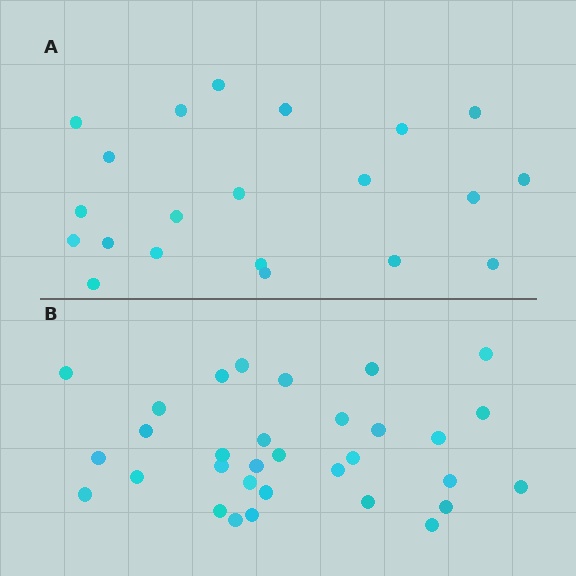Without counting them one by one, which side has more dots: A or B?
Region B (the bottom region) has more dots.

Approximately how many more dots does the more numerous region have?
Region B has roughly 12 or so more dots than region A.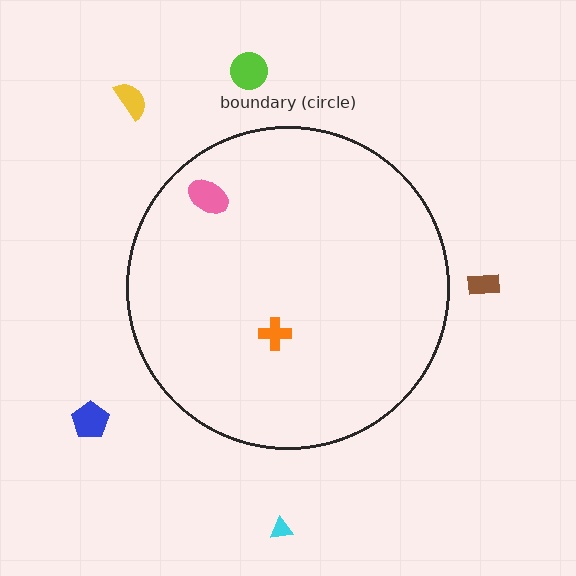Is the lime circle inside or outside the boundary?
Outside.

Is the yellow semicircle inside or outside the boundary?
Outside.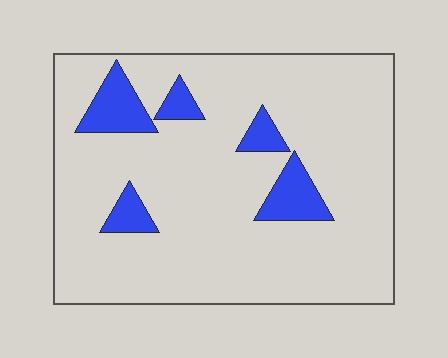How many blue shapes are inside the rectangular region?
5.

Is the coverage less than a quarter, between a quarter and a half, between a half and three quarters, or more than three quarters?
Less than a quarter.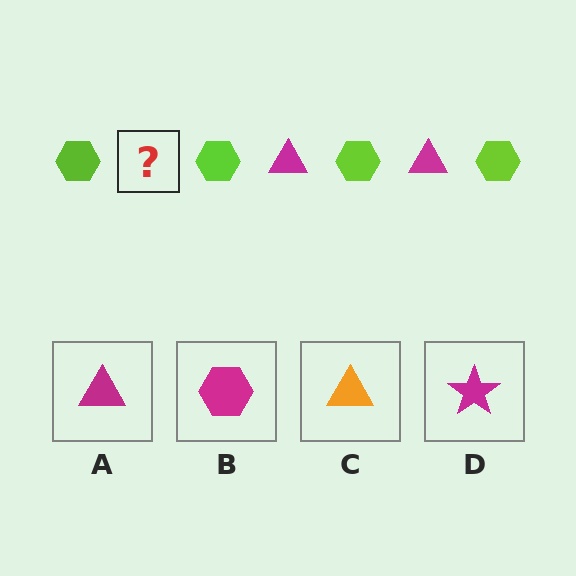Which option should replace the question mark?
Option A.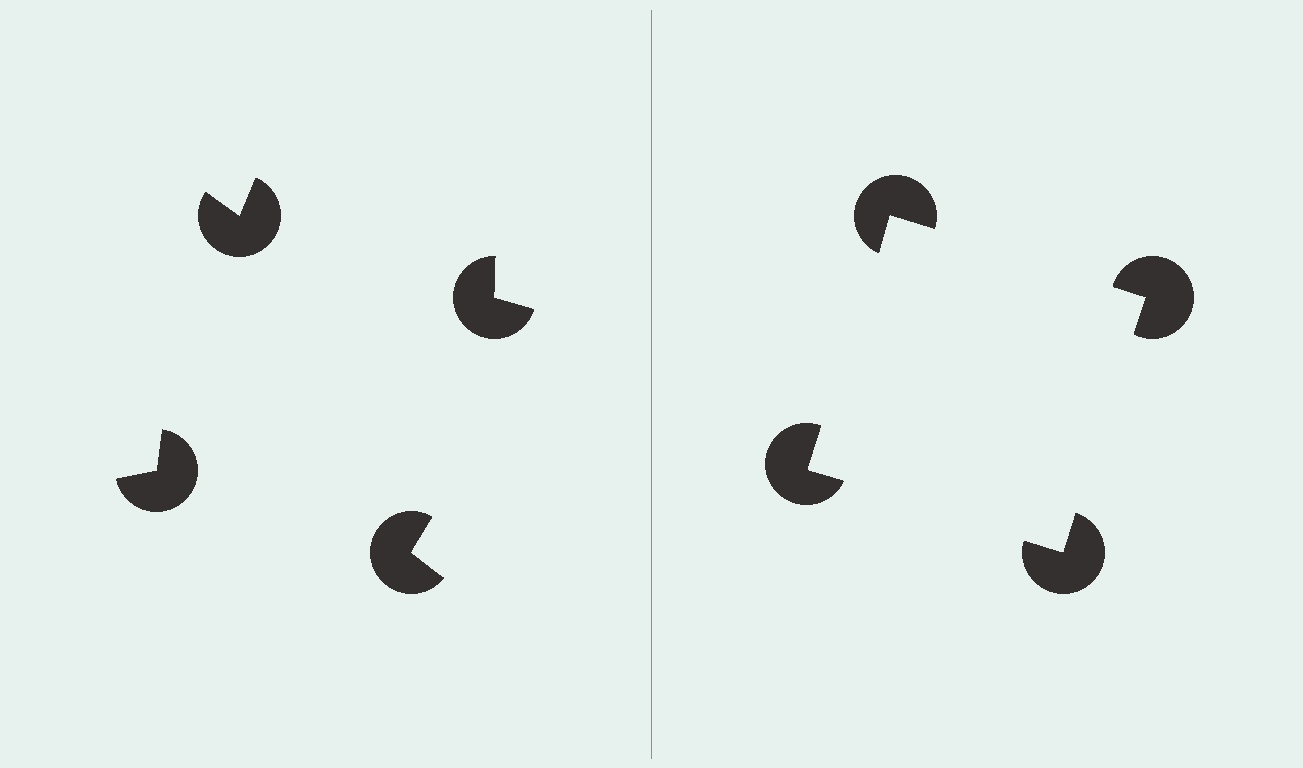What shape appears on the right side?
An illusory square.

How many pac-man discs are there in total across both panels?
8 — 4 on each side.